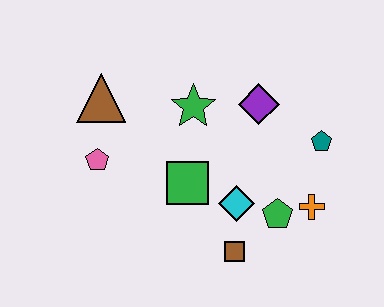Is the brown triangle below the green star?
No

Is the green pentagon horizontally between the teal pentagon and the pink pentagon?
Yes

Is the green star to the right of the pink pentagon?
Yes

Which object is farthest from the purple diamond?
The pink pentagon is farthest from the purple diamond.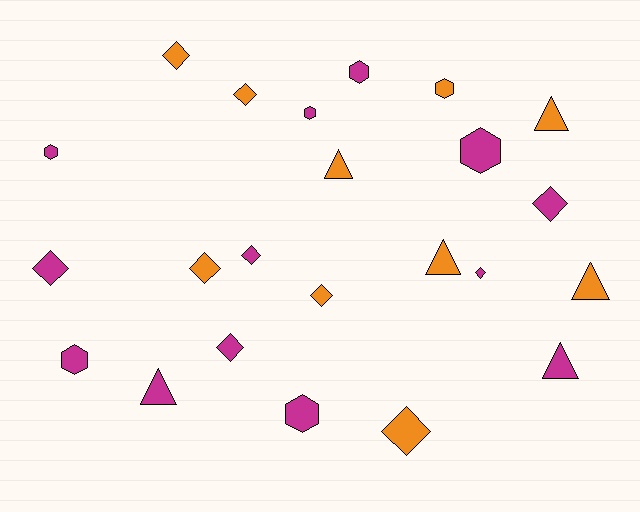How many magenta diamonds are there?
There are 5 magenta diamonds.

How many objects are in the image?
There are 23 objects.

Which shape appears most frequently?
Diamond, with 10 objects.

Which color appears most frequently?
Magenta, with 13 objects.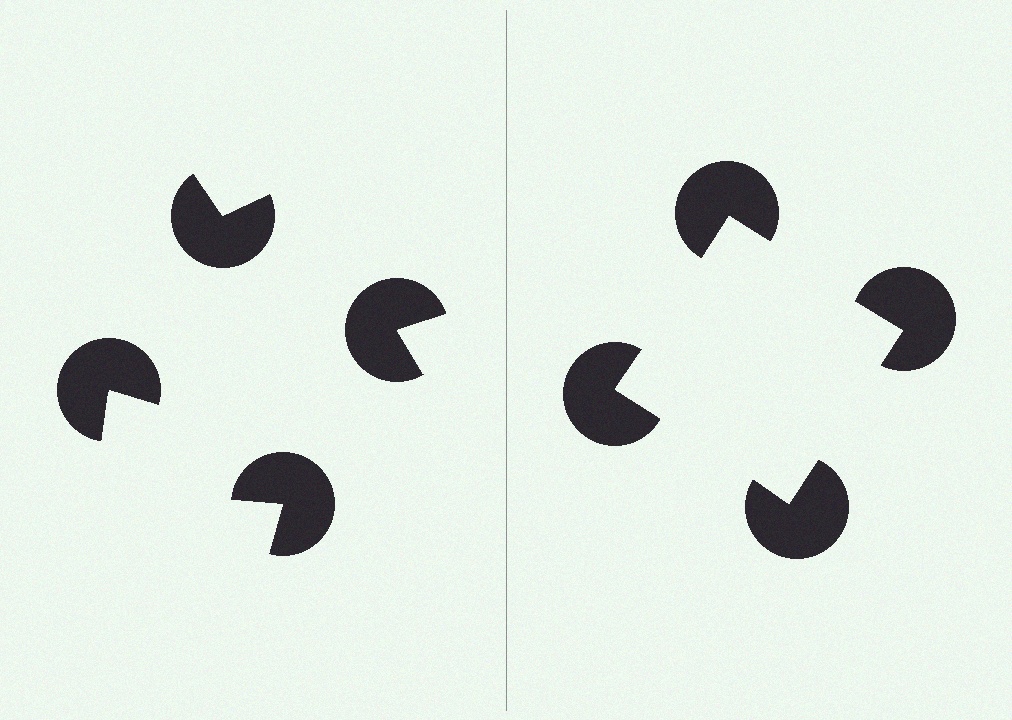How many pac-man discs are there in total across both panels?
8 — 4 on each side.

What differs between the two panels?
The pac-man discs are positioned identically on both sides; only the wedge orientations differ. On the right they align to a square; on the left they are misaligned.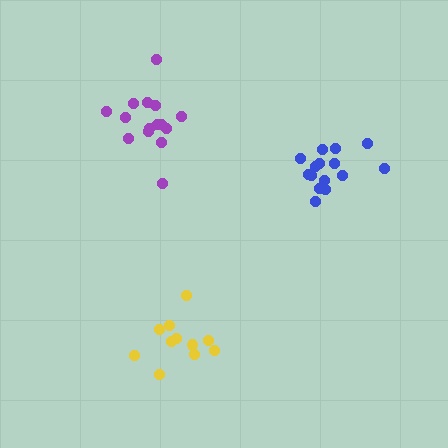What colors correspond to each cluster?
The clusters are colored: purple, yellow, blue.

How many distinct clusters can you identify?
There are 3 distinct clusters.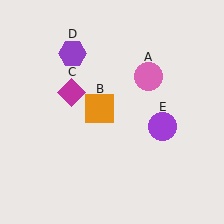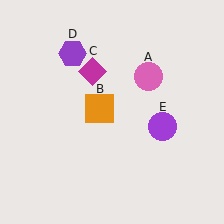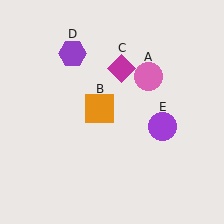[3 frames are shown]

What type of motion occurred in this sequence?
The magenta diamond (object C) rotated clockwise around the center of the scene.